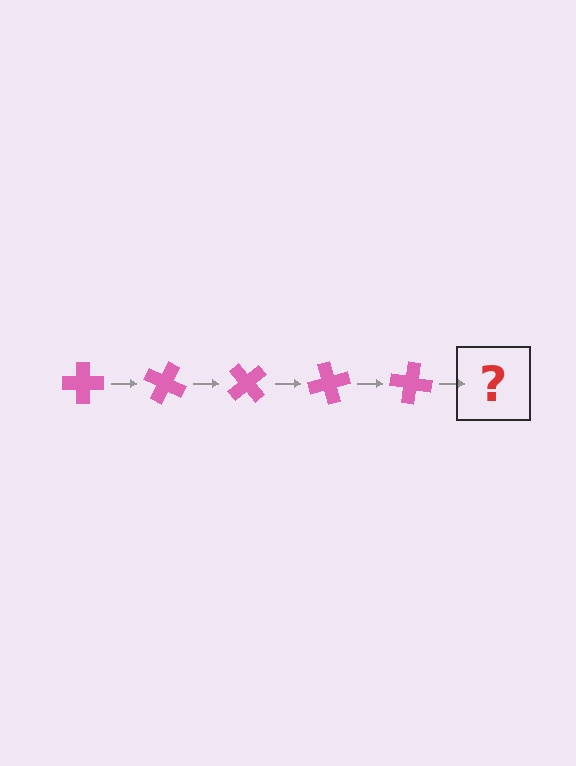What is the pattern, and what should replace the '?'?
The pattern is that the cross rotates 25 degrees each step. The '?' should be a pink cross rotated 125 degrees.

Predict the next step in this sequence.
The next step is a pink cross rotated 125 degrees.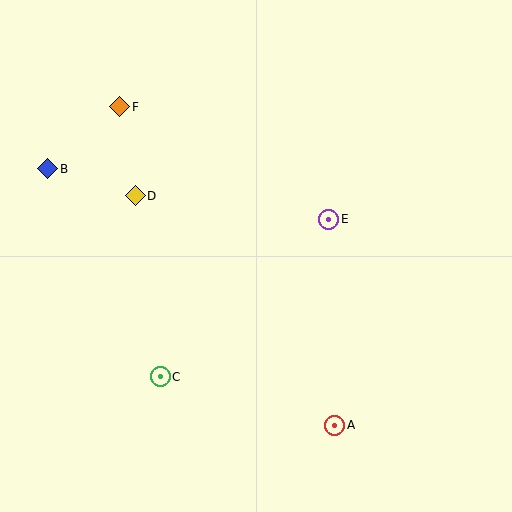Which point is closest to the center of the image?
Point E at (329, 219) is closest to the center.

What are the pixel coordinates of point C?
Point C is at (160, 377).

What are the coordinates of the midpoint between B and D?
The midpoint between B and D is at (92, 182).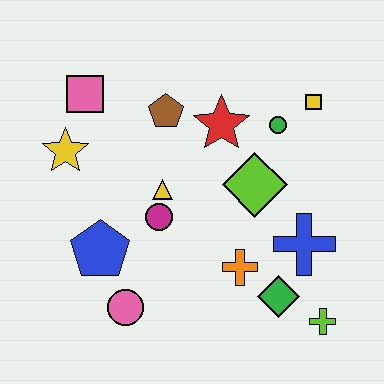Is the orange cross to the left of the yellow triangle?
No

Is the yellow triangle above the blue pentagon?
Yes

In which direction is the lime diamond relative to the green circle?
The lime diamond is below the green circle.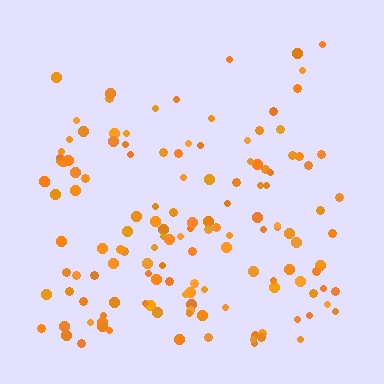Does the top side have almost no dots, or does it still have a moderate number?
Still a moderate number, just noticeably fewer than the bottom.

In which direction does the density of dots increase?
From top to bottom, with the bottom side densest.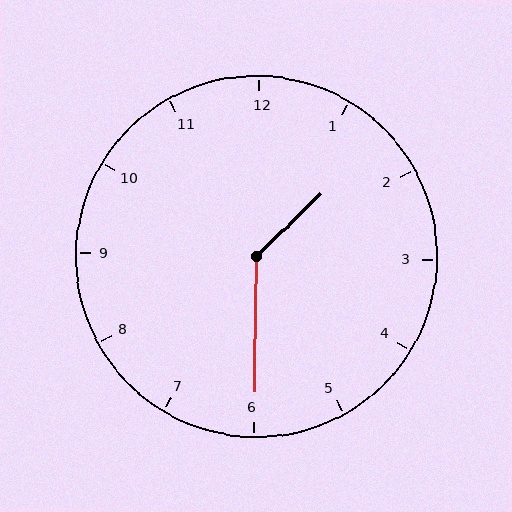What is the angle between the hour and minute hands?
Approximately 135 degrees.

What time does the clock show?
1:30.